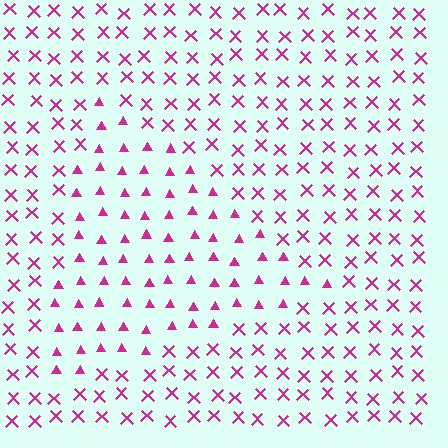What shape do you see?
I see a triangle.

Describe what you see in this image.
The image is filled with small magenta elements arranged in a uniform grid. A triangle-shaped region contains triangles, while the surrounding area contains X marks. The boundary is defined purely by the change in element shape.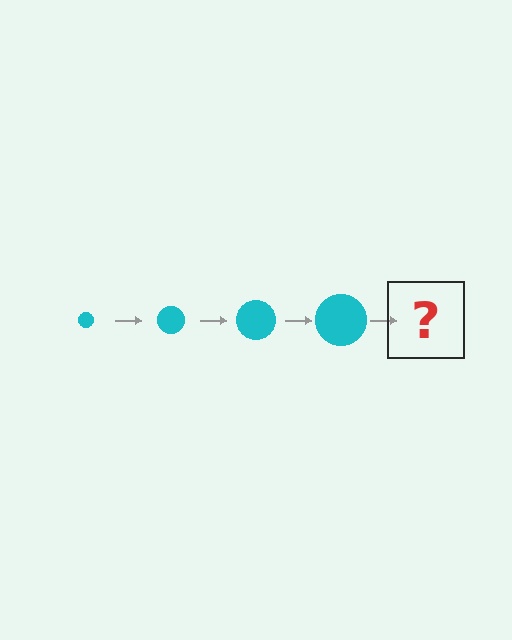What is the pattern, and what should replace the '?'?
The pattern is that the circle gets progressively larger each step. The '?' should be a cyan circle, larger than the previous one.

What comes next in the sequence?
The next element should be a cyan circle, larger than the previous one.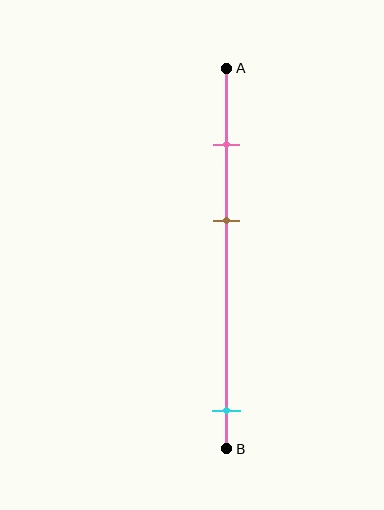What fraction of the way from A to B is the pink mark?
The pink mark is approximately 20% (0.2) of the way from A to B.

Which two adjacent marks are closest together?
The pink and brown marks are the closest adjacent pair.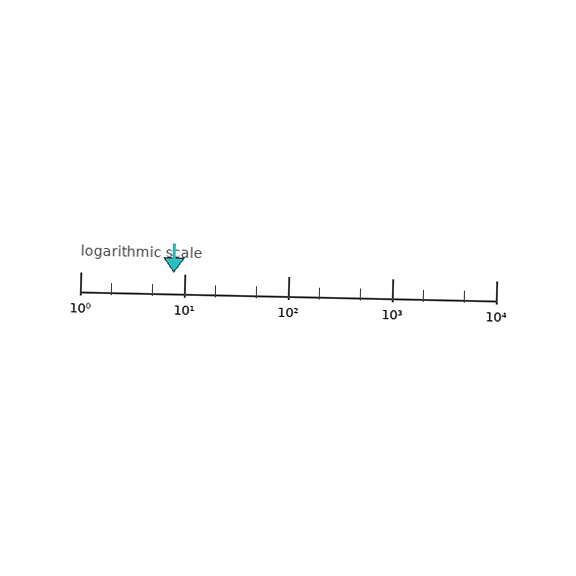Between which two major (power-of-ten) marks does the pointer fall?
The pointer is between 1 and 10.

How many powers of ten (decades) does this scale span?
The scale spans 4 decades, from 1 to 10000.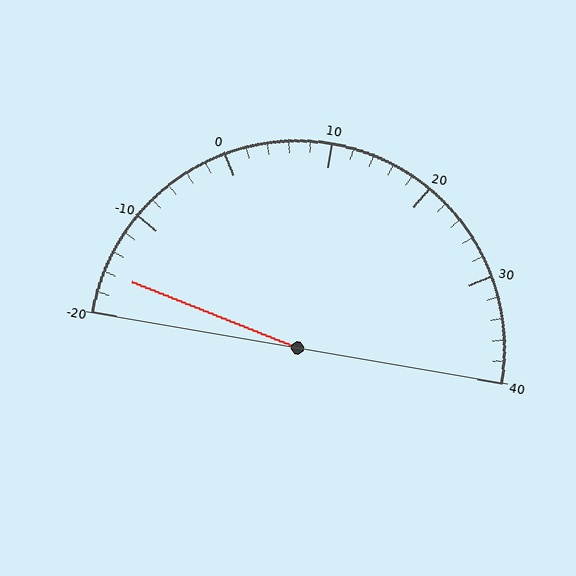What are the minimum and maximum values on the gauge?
The gauge ranges from -20 to 40.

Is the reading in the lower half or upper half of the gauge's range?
The reading is in the lower half of the range (-20 to 40).